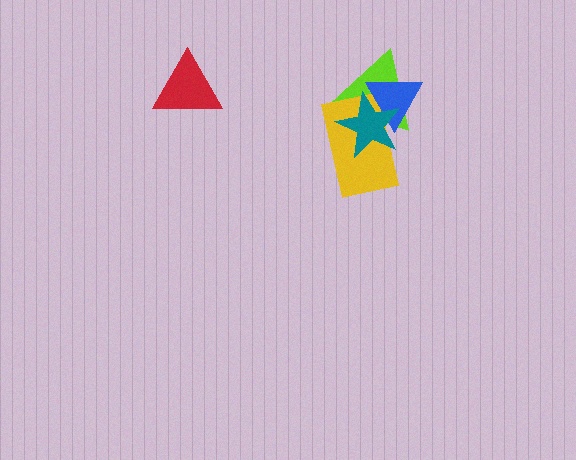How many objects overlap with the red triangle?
0 objects overlap with the red triangle.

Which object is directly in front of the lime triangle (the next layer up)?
The yellow rectangle is directly in front of the lime triangle.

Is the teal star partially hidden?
No, no other shape covers it.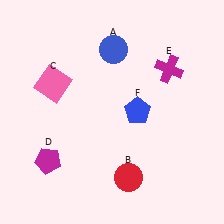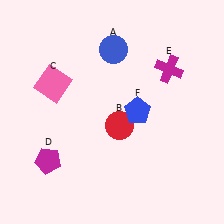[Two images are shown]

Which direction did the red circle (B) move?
The red circle (B) moved up.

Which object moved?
The red circle (B) moved up.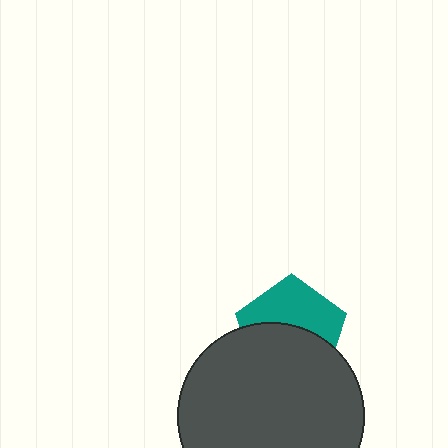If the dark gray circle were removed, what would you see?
You would see the complete teal pentagon.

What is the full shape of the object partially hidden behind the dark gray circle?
The partially hidden object is a teal pentagon.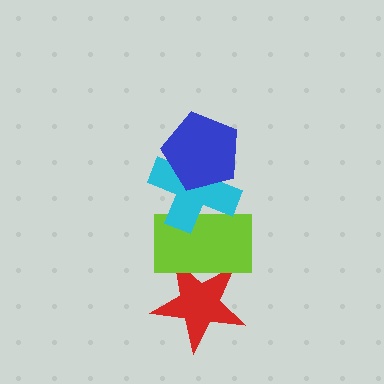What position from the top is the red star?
The red star is 4th from the top.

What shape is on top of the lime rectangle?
The cyan cross is on top of the lime rectangle.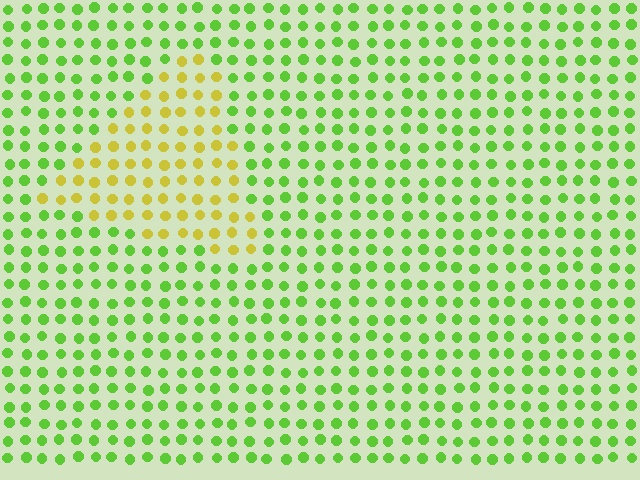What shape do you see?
I see a triangle.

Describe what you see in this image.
The image is filled with small lime elements in a uniform arrangement. A triangle-shaped region is visible where the elements are tinted to a slightly different hue, forming a subtle color boundary.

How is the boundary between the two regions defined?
The boundary is defined purely by a slight shift in hue (about 47 degrees). Spacing, size, and orientation are identical on both sides.